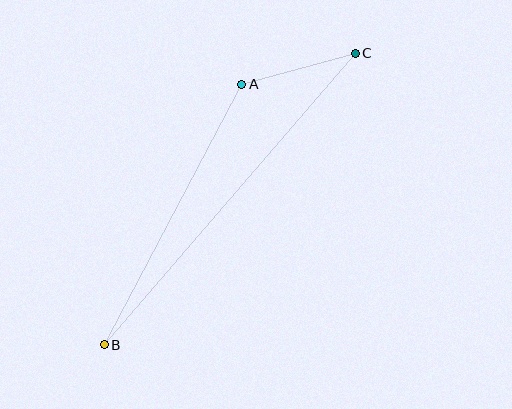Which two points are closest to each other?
Points A and C are closest to each other.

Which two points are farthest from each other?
Points B and C are farthest from each other.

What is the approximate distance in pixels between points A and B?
The distance between A and B is approximately 295 pixels.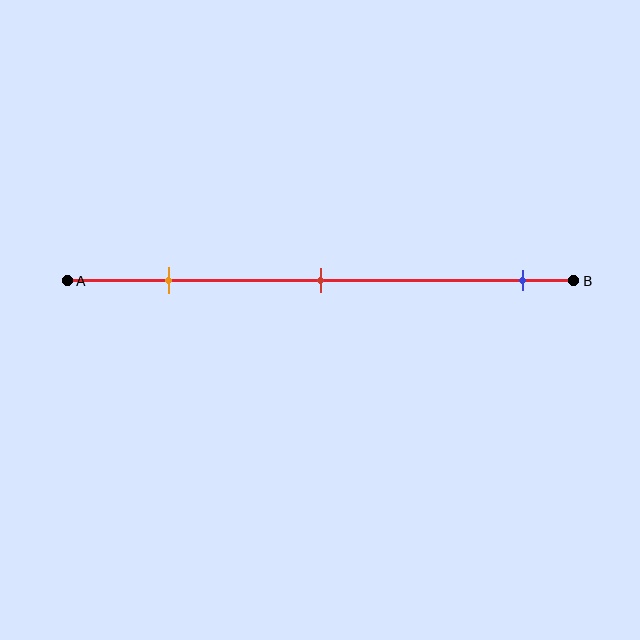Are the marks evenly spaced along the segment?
No, the marks are not evenly spaced.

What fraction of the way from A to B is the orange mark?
The orange mark is approximately 20% (0.2) of the way from A to B.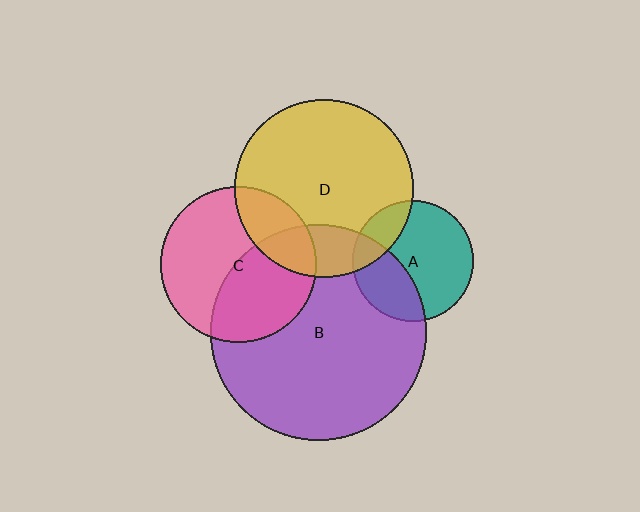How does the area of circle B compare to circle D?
Approximately 1.5 times.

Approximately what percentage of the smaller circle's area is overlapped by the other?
Approximately 25%.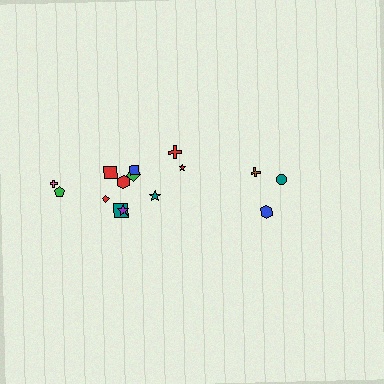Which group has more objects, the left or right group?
The left group.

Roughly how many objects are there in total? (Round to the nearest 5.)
Roughly 15 objects in total.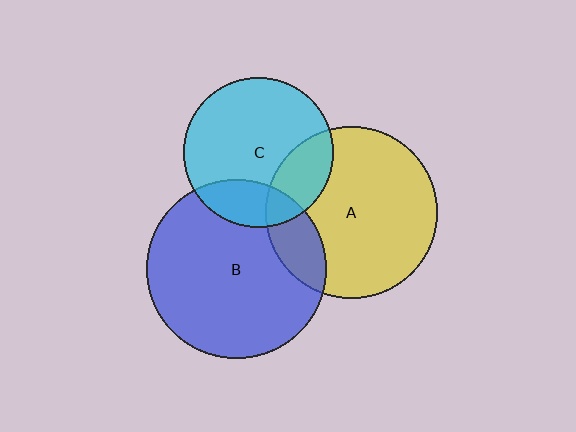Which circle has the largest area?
Circle B (blue).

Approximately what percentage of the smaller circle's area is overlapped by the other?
Approximately 15%.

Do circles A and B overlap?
Yes.